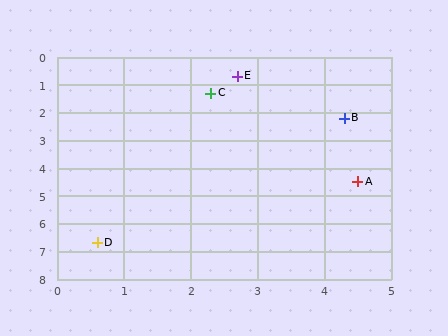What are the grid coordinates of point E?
Point E is at approximately (2.7, 0.7).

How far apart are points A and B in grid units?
Points A and B are about 2.3 grid units apart.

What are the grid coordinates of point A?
Point A is at approximately (4.5, 4.5).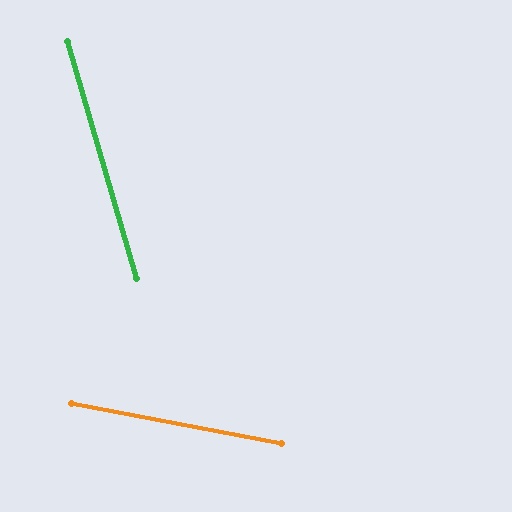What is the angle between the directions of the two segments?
Approximately 63 degrees.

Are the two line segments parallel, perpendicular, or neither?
Neither parallel nor perpendicular — they differ by about 63°.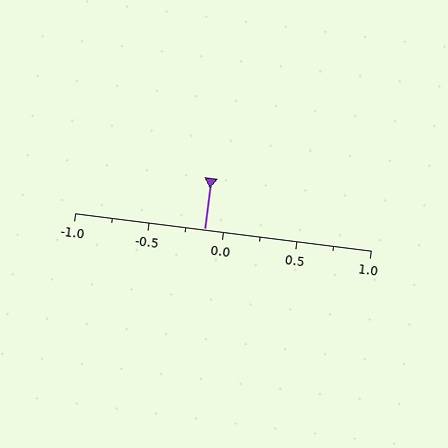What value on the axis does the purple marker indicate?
The marker indicates approximately -0.12.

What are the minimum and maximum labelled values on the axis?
The axis runs from -1.0 to 1.0.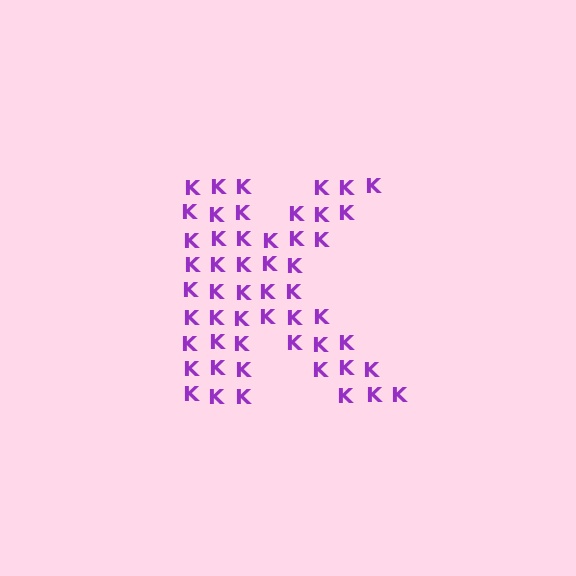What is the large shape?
The large shape is the letter K.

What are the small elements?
The small elements are letter K's.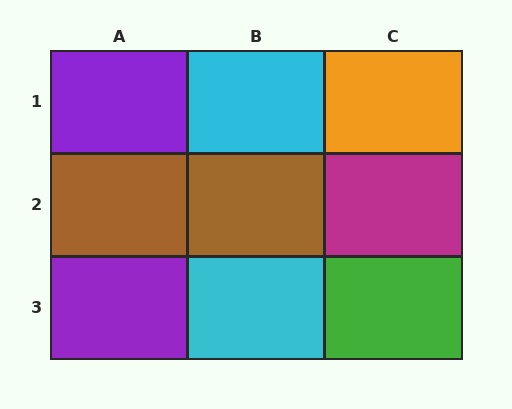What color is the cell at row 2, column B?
Brown.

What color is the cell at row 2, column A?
Brown.